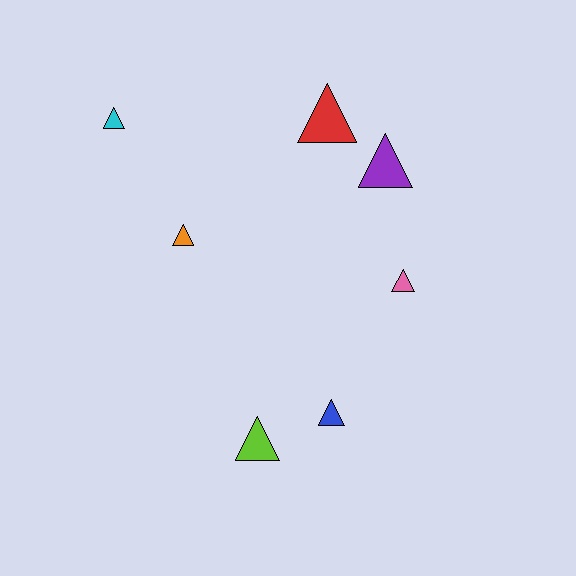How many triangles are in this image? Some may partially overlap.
There are 7 triangles.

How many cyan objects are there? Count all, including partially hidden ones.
There is 1 cyan object.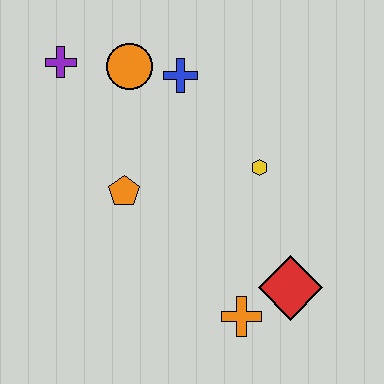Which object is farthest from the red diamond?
The purple cross is farthest from the red diamond.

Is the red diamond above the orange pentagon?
No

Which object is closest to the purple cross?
The orange circle is closest to the purple cross.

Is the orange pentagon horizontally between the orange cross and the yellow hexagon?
No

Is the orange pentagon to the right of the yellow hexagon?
No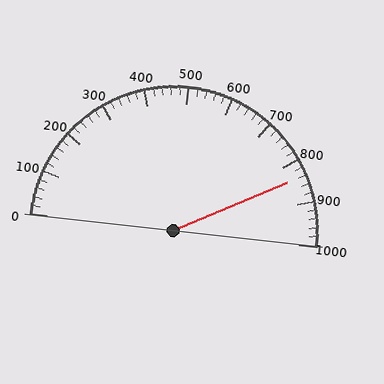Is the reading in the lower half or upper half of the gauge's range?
The reading is in the upper half of the range (0 to 1000).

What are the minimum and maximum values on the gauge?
The gauge ranges from 0 to 1000.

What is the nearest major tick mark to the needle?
The nearest major tick mark is 800.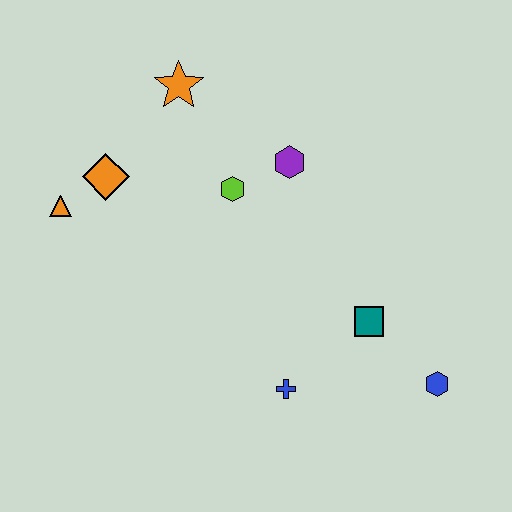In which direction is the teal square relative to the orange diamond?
The teal square is to the right of the orange diamond.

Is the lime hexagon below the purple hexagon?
Yes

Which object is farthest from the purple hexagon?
The blue hexagon is farthest from the purple hexagon.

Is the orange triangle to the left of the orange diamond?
Yes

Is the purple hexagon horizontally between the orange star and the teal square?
Yes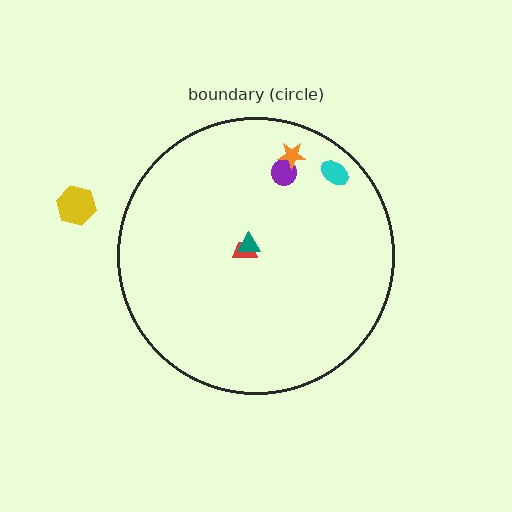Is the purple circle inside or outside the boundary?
Inside.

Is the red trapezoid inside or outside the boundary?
Inside.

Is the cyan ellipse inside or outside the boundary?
Inside.